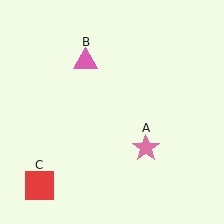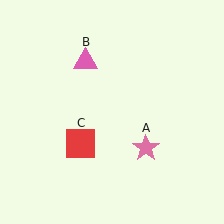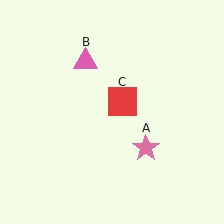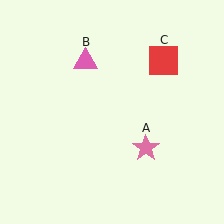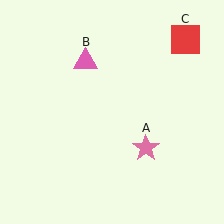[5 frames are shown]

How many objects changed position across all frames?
1 object changed position: red square (object C).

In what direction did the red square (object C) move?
The red square (object C) moved up and to the right.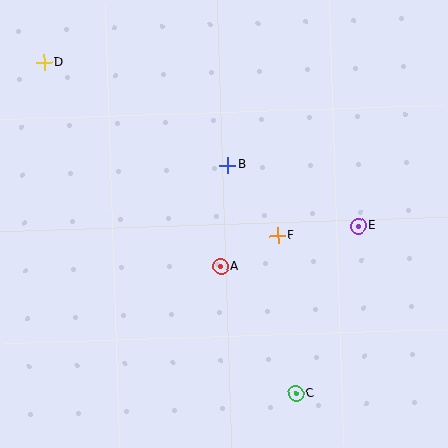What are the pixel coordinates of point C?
Point C is at (296, 393).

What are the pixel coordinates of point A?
Point A is at (221, 266).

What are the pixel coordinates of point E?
Point E is at (358, 226).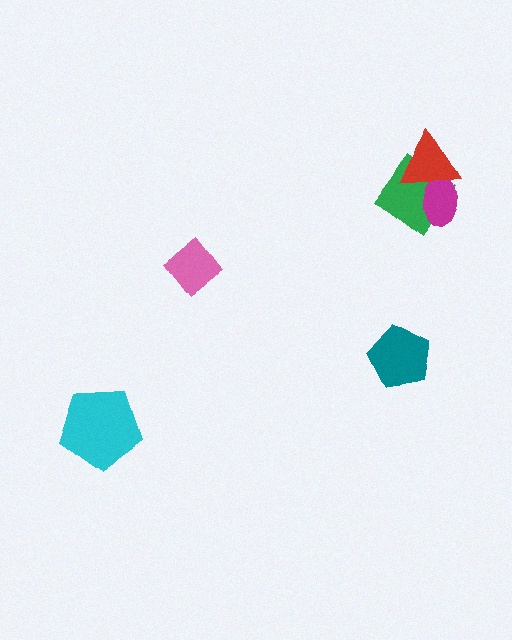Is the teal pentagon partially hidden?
No, no other shape covers it.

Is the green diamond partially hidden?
Yes, it is partially covered by another shape.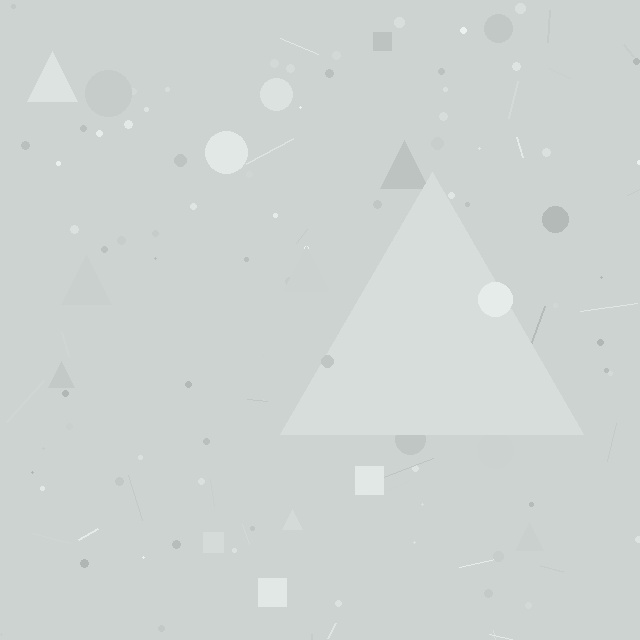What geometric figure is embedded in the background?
A triangle is embedded in the background.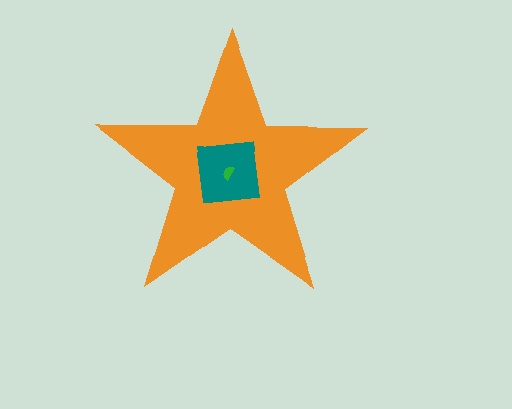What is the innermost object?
The green semicircle.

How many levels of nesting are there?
3.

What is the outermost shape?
The orange star.